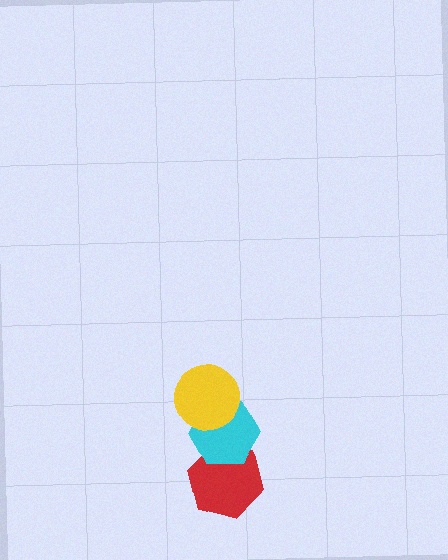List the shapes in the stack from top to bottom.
From top to bottom: the yellow circle, the cyan hexagon, the red hexagon.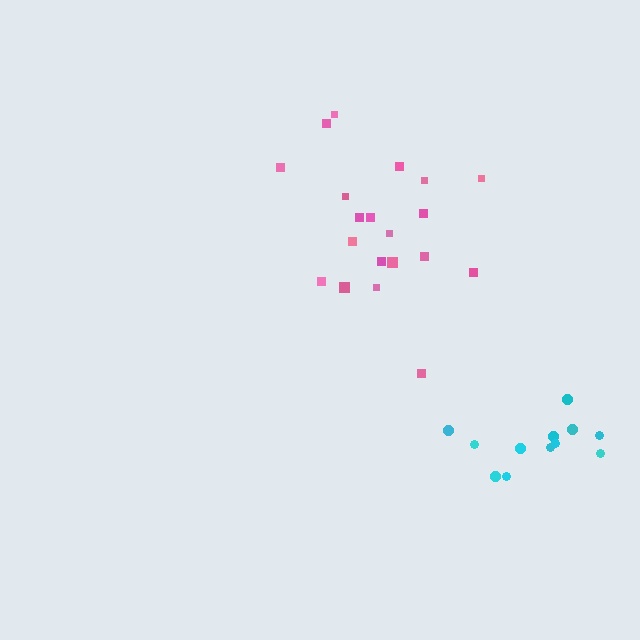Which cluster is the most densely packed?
Pink.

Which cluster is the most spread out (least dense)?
Cyan.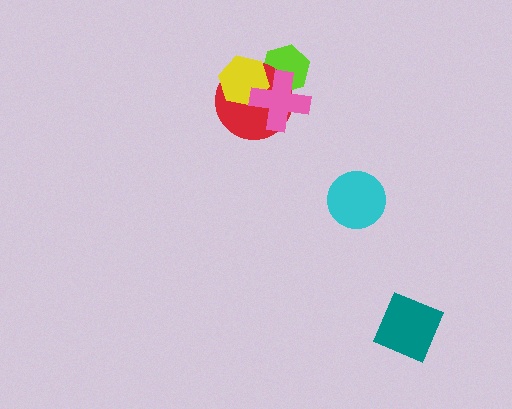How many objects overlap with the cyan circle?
0 objects overlap with the cyan circle.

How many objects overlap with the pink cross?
3 objects overlap with the pink cross.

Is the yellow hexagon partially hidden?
Yes, it is partially covered by another shape.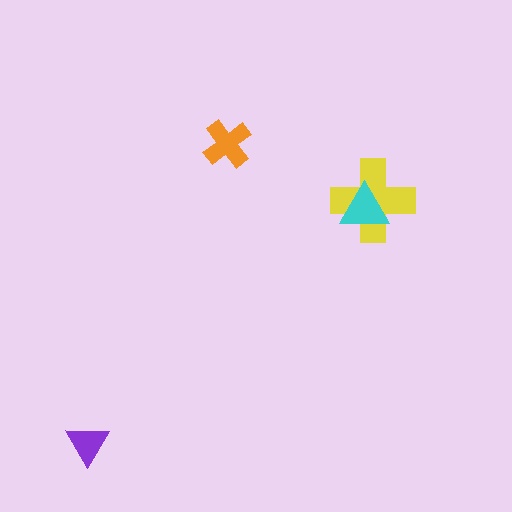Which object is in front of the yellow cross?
The cyan triangle is in front of the yellow cross.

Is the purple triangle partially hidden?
No, no other shape covers it.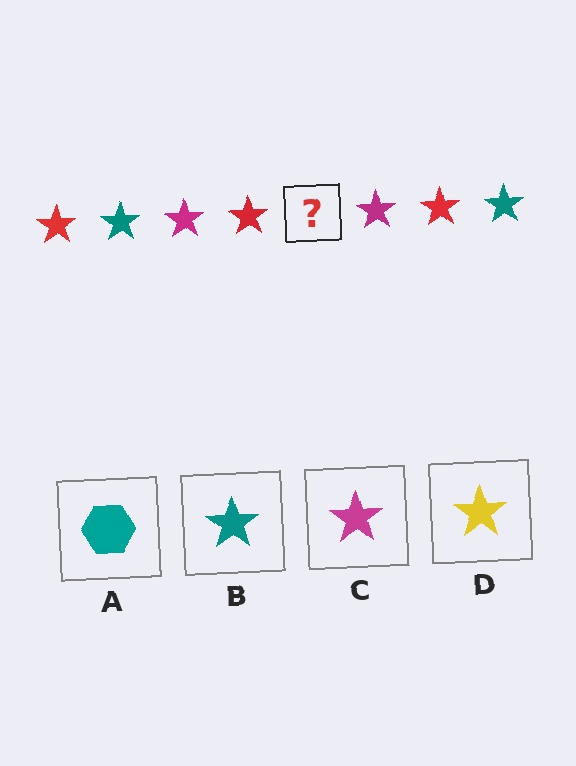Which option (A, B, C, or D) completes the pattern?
B.